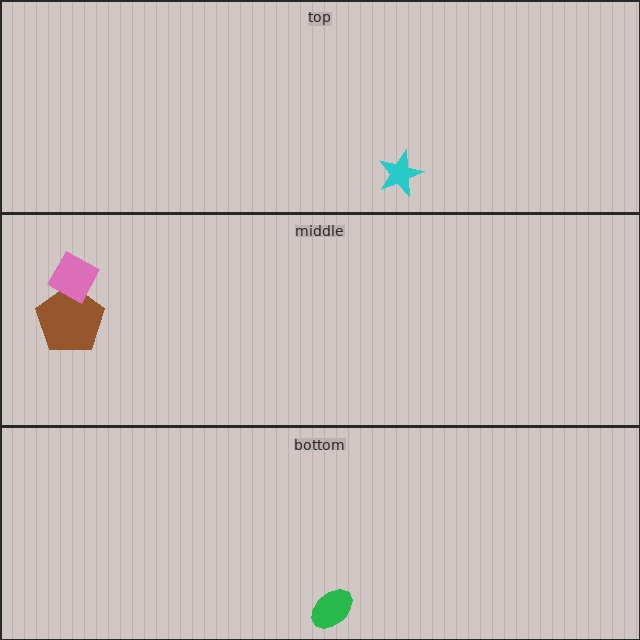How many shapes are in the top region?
1.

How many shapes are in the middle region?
2.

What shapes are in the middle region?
The brown pentagon, the pink diamond.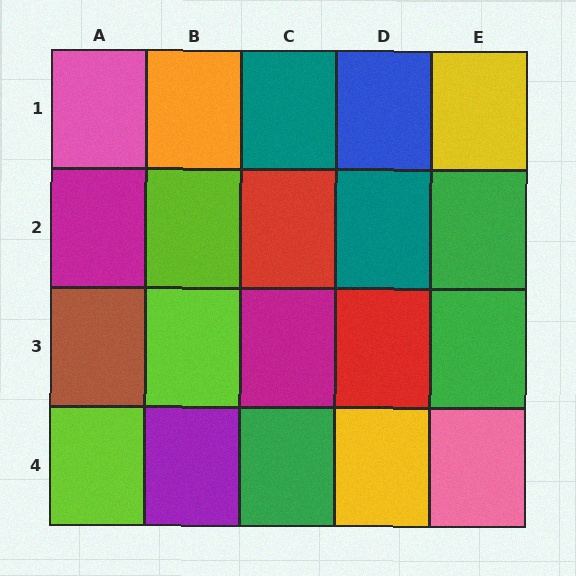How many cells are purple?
1 cell is purple.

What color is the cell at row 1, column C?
Teal.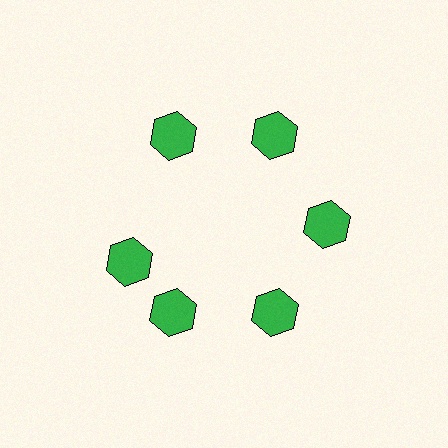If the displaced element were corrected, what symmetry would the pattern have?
It would have 6-fold rotational symmetry — the pattern would map onto itself every 60 degrees.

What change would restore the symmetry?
The symmetry would be restored by rotating it back into even spacing with its neighbors so that all 6 hexagons sit at equal angles and equal distance from the center.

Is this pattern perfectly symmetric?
No. The 6 green hexagons are arranged in a ring, but one element near the 9 o'clock position is rotated out of alignment along the ring, breaking the 6-fold rotational symmetry.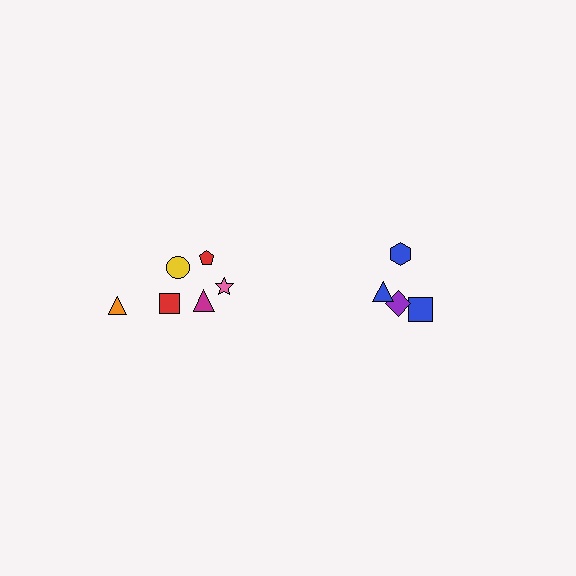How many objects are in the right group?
There are 4 objects.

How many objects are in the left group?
There are 6 objects.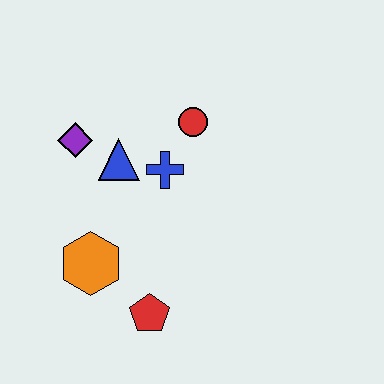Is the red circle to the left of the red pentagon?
No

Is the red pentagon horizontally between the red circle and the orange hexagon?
Yes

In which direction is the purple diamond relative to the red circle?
The purple diamond is to the left of the red circle.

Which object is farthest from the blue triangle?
The red pentagon is farthest from the blue triangle.